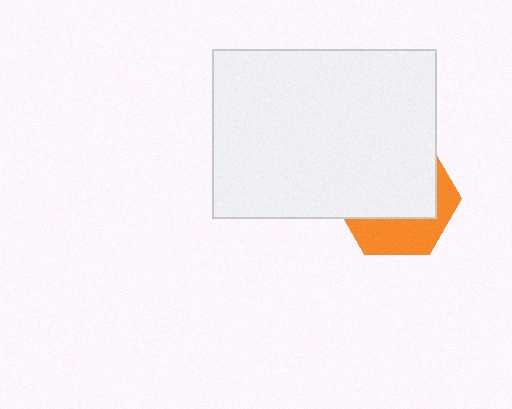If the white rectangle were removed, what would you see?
You would see the complete orange hexagon.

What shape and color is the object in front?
The object in front is a white rectangle.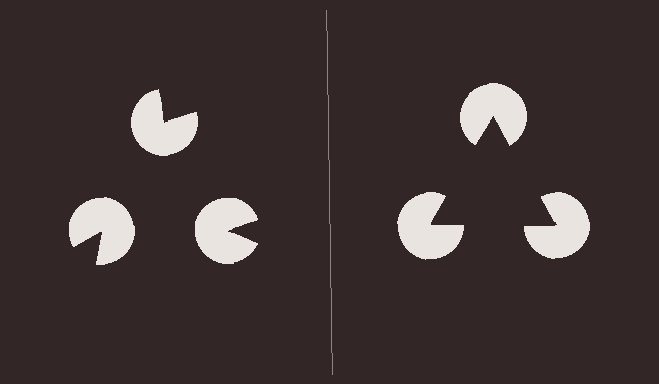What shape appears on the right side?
An illusory triangle.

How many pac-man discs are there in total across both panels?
6 — 3 on each side.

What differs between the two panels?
The pac-man discs are positioned identically on both sides; only the wedge orientations differ. On the right they align to a triangle; on the left they are misaligned.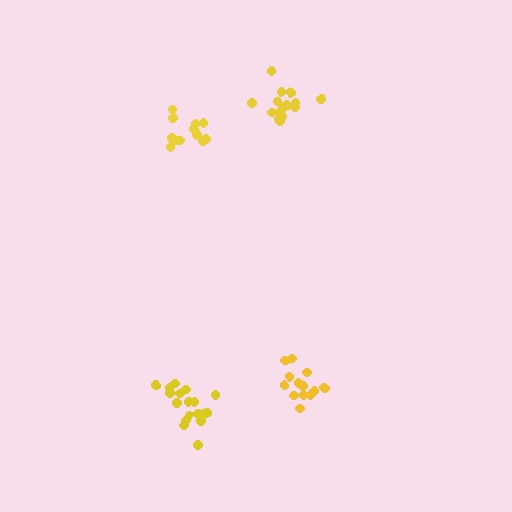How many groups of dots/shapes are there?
There are 4 groups.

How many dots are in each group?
Group 1: 14 dots, Group 2: 15 dots, Group 3: 19 dots, Group 4: 13 dots (61 total).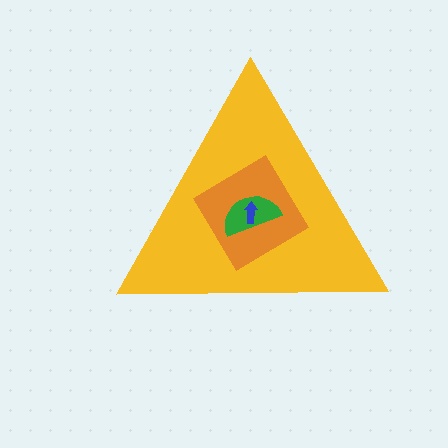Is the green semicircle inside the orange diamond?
Yes.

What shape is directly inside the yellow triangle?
The orange diamond.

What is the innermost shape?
The blue arrow.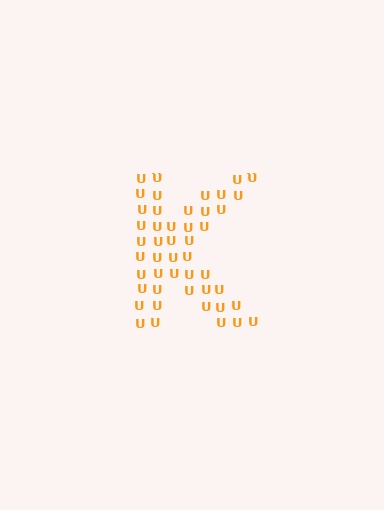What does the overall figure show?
The overall figure shows the letter K.